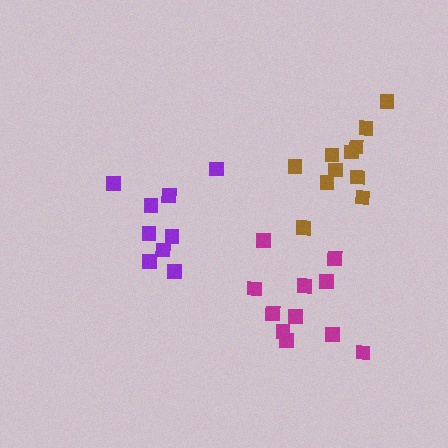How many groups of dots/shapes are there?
There are 3 groups.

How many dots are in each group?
Group 1: 9 dots, Group 2: 11 dots, Group 3: 11 dots (31 total).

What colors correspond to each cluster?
The clusters are colored: purple, brown, magenta.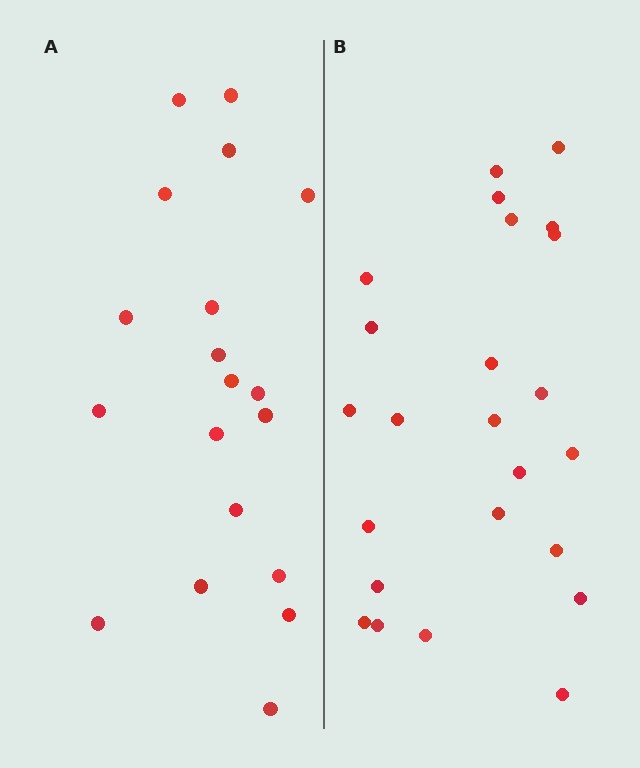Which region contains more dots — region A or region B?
Region B (the right region) has more dots.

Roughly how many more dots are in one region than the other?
Region B has about 5 more dots than region A.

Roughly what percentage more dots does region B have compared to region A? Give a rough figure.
About 25% more.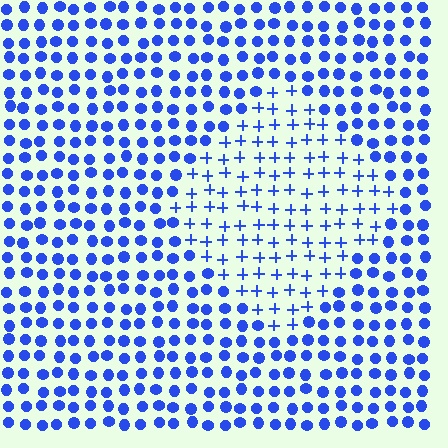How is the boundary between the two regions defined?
The boundary is defined by a change in element shape: plus signs inside vs. circles outside. All elements share the same color and spacing.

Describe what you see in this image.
The image is filled with small blue elements arranged in a uniform grid. A diamond-shaped region contains plus signs, while the surrounding area contains circles. The boundary is defined purely by the change in element shape.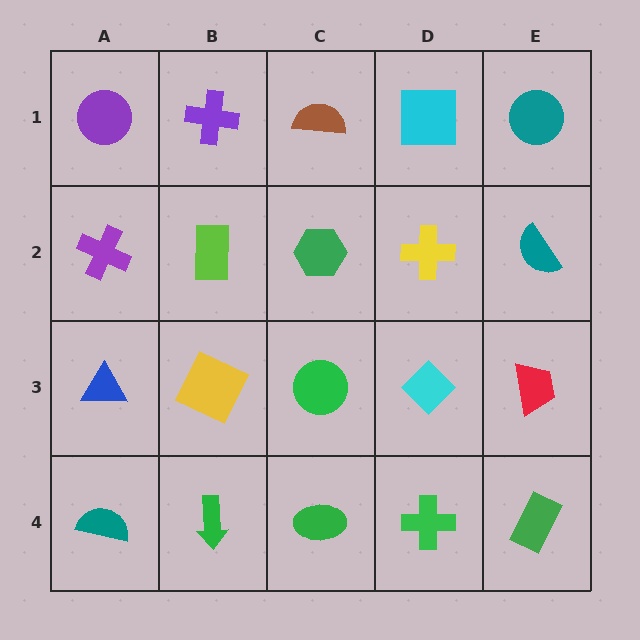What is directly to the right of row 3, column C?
A cyan diamond.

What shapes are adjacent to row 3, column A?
A purple cross (row 2, column A), a teal semicircle (row 4, column A), a yellow square (row 3, column B).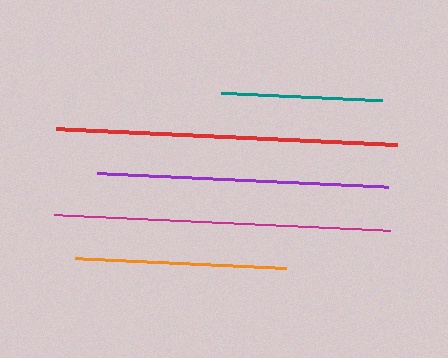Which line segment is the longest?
The red line is the longest at approximately 341 pixels.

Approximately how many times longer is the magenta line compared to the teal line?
The magenta line is approximately 2.1 times the length of the teal line.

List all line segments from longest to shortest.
From longest to shortest: red, magenta, purple, orange, teal.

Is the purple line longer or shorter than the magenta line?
The magenta line is longer than the purple line.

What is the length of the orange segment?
The orange segment is approximately 211 pixels long.